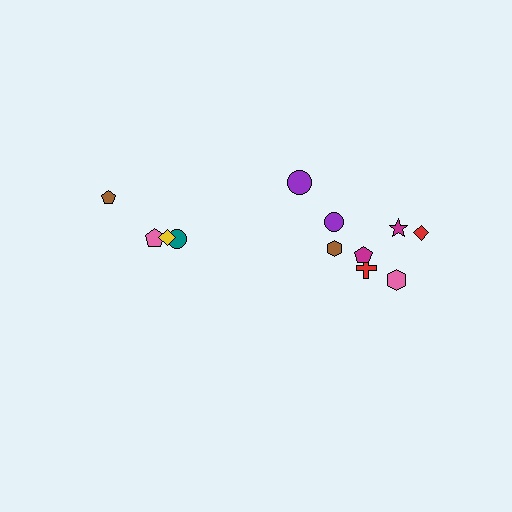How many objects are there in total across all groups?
There are 12 objects.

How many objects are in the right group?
There are 8 objects.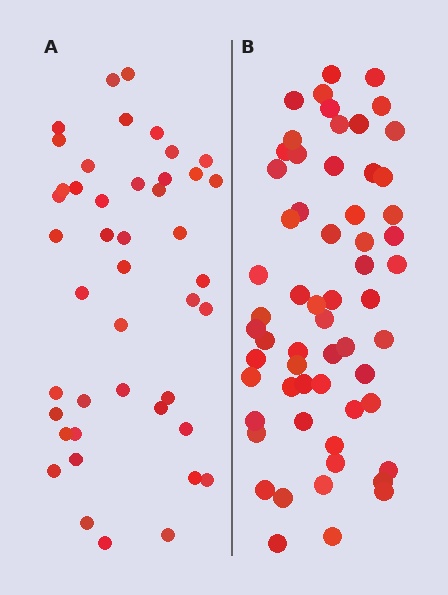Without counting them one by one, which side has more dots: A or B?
Region B (the right region) has more dots.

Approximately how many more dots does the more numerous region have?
Region B has approximately 15 more dots than region A.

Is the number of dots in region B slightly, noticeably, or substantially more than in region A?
Region B has noticeably more, but not dramatically so. The ratio is roughly 1.4 to 1.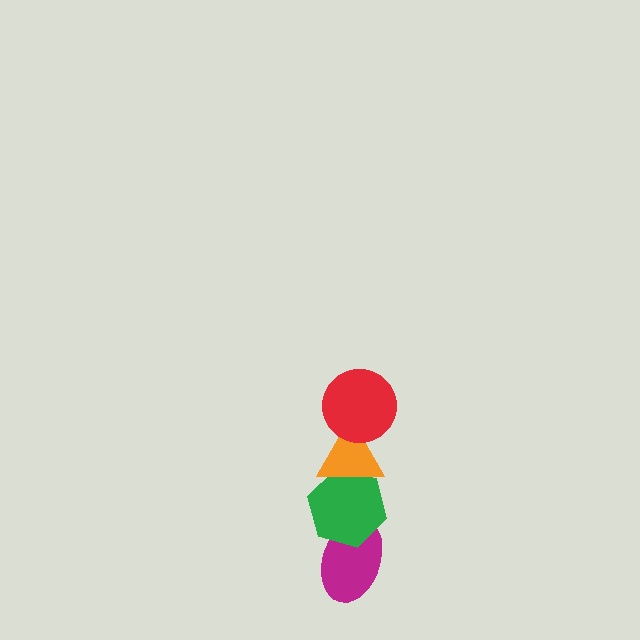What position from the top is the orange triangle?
The orange triangle is 2nd from the top.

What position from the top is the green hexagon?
The green hexagon is 3rd from the top.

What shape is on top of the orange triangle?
The red circle is on top of the orange triangle.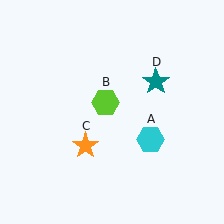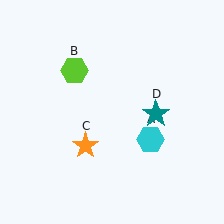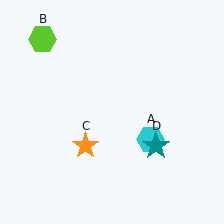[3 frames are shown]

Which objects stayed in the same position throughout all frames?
Cyan hexagon (object A) and orange star (object C) remained stationary.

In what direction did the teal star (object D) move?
The teal star (object D) moved down.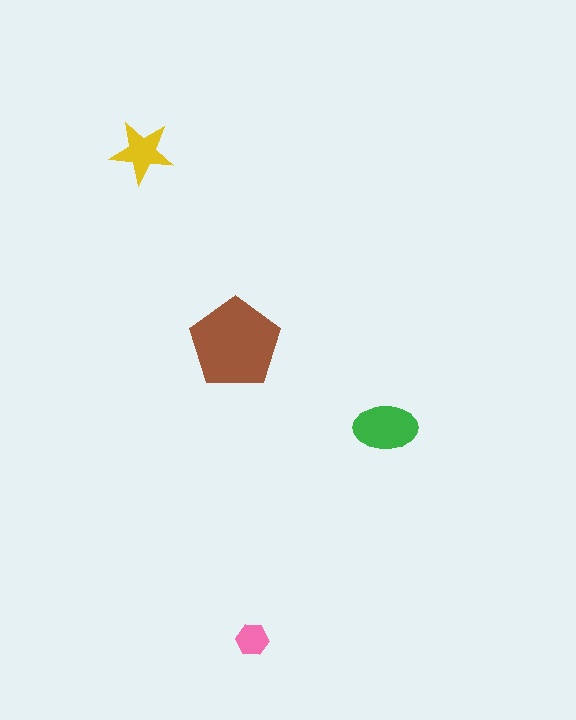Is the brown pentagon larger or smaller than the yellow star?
Larger.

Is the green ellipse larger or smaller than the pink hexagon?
Larger.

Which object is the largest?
The brown pentagon.